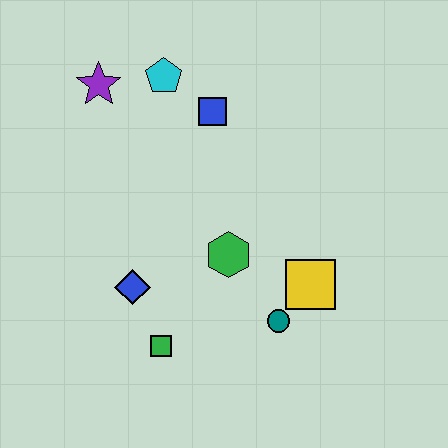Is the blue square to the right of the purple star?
Yes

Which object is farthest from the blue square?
The green square is farthest from the blue square.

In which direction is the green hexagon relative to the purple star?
The green hexagon is below the purple star.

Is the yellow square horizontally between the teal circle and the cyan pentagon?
No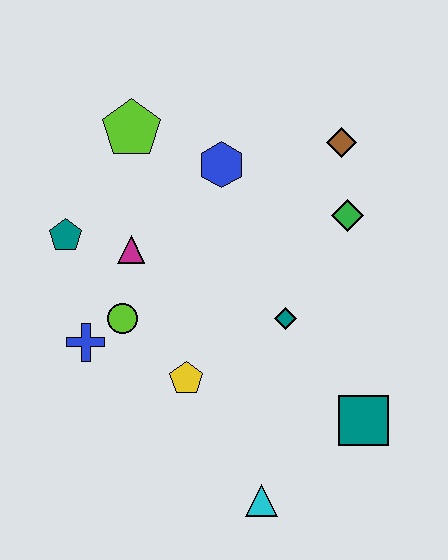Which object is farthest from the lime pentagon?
The cyan triangle is farthest from the lime pentagon.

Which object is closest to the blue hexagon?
The lime pentagon is closest to the blue hexagon.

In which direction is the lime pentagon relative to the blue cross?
The lime pentagon is above the blue cross.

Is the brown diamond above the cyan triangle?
Yes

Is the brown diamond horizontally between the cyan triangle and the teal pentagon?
No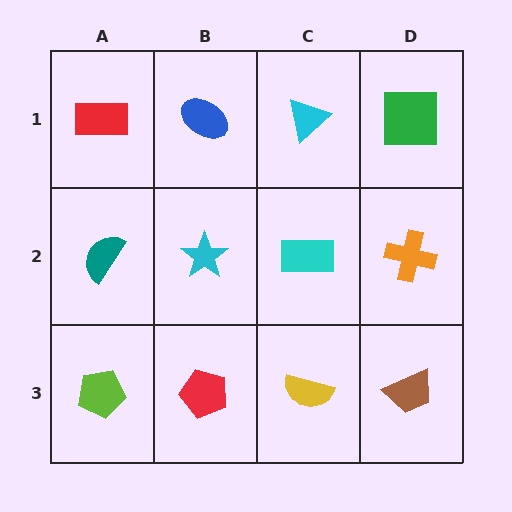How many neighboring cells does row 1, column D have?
2.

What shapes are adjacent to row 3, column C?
A cyan rectangle (row 2, column C), a red pentagon (row 3, column B), a brown trapezoid (row 3, column D).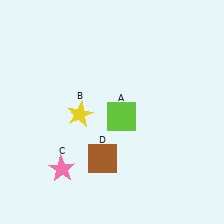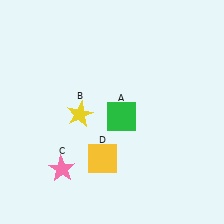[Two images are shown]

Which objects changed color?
A changed from lime to green. D changed from brown to yellow.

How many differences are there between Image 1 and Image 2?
There are 2 differences between the two images.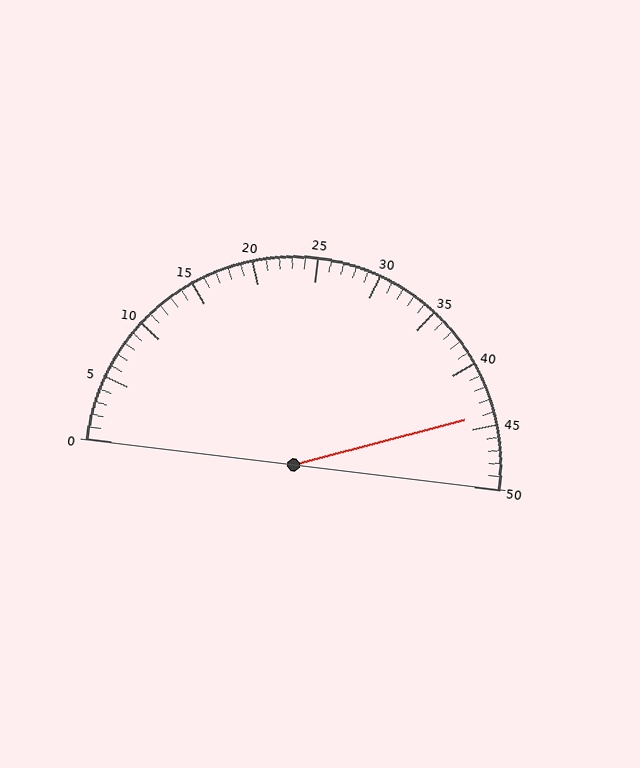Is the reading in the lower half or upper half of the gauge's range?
The reading is in the upper half of the range (0 to 50).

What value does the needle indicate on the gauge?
The needle indicates approximately 44.